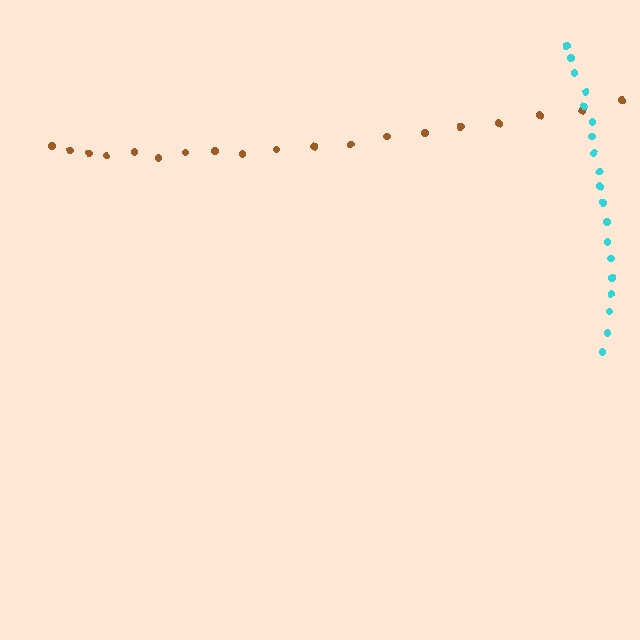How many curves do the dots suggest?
There are 2 distinct paths.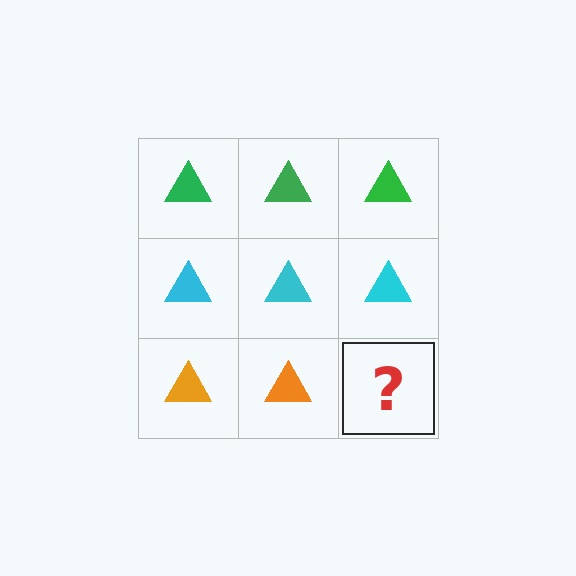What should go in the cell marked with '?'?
The missing cell should contain an orange triangle.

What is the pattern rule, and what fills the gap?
The rule is that each row has a consistent color. The gap should be filled with an orange triangle.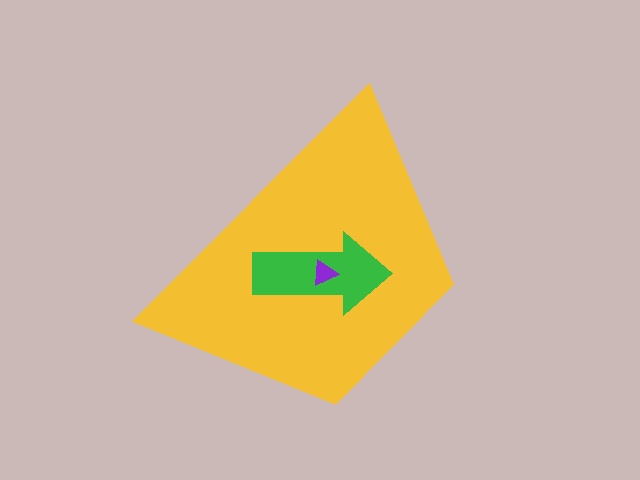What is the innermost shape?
The purple triangle.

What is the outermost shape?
The yellow trapezoid.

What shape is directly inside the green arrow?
The purple triangle.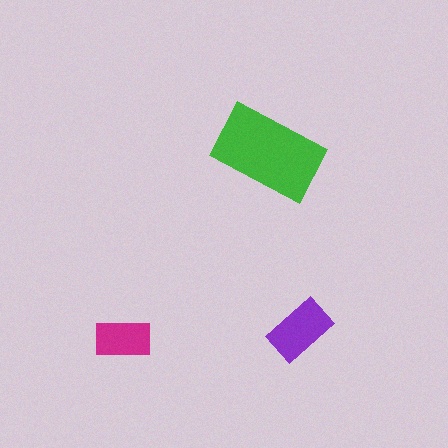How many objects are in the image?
There are 3 objects in the image.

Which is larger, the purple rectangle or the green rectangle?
The green one.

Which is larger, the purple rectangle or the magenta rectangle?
The purple one.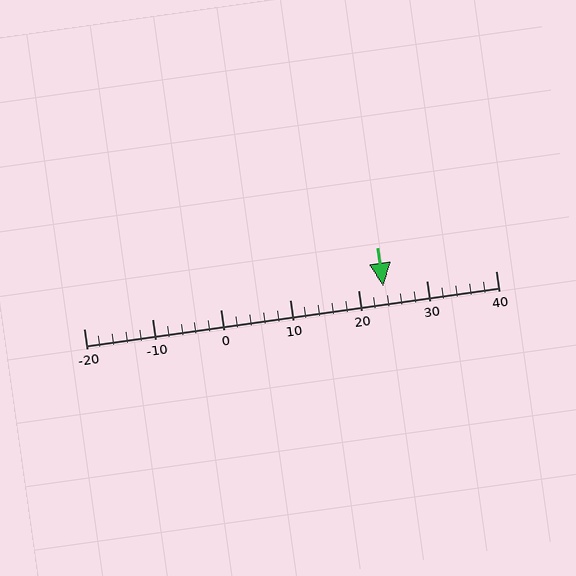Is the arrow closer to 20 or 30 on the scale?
The arrow is closer to 20.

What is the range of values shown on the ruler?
The ruler shows values from -20 to 40.